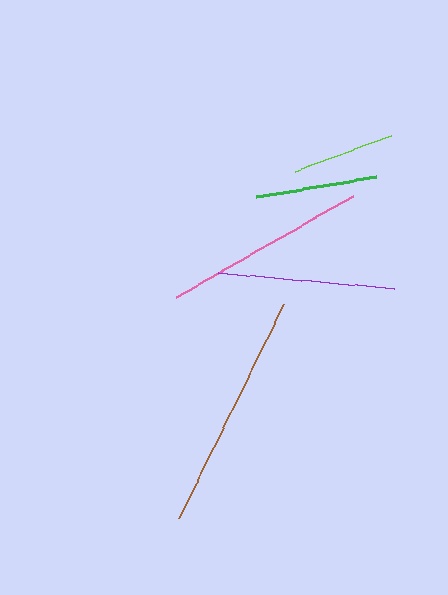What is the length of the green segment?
The green segment is approximately 121 pixels long.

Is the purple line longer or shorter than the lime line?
The purple line is longer than the lime line.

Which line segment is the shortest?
The lime line is the shortest at approximately 103 pixels.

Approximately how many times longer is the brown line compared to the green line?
The brown line is approximately 2.0 times the length of the green line.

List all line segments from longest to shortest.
From longest to shortest: brown, pink, purple, green, lime.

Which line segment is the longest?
The brown line is the longest at approximately 239 pixels.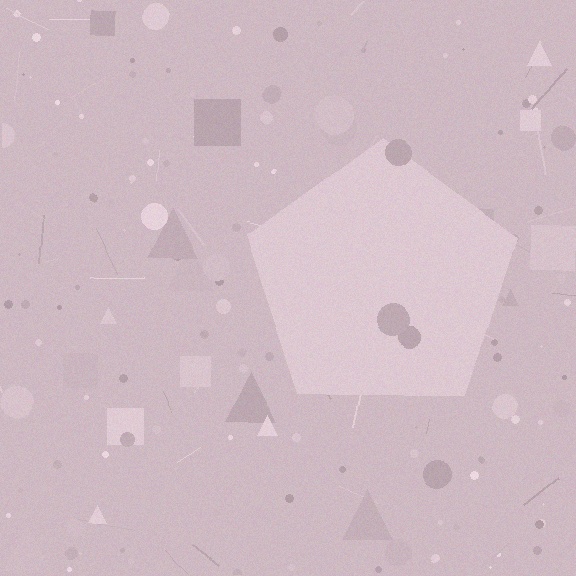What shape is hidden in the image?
A pentagon is hidden in the image.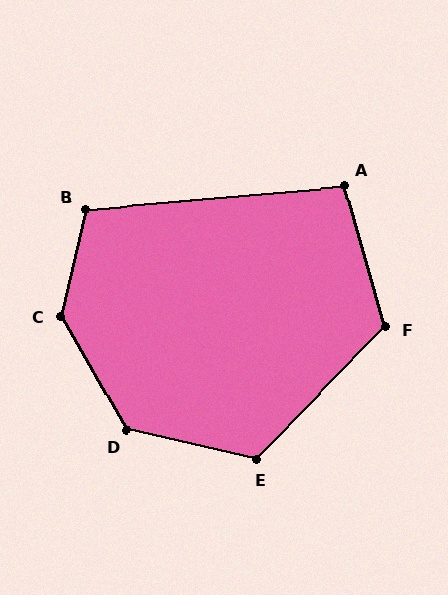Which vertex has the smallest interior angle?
A, at approximately 101 degrees.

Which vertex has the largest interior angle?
C, at approximately 137 degrees.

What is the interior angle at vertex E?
Approximately 122 degrees (obtuse).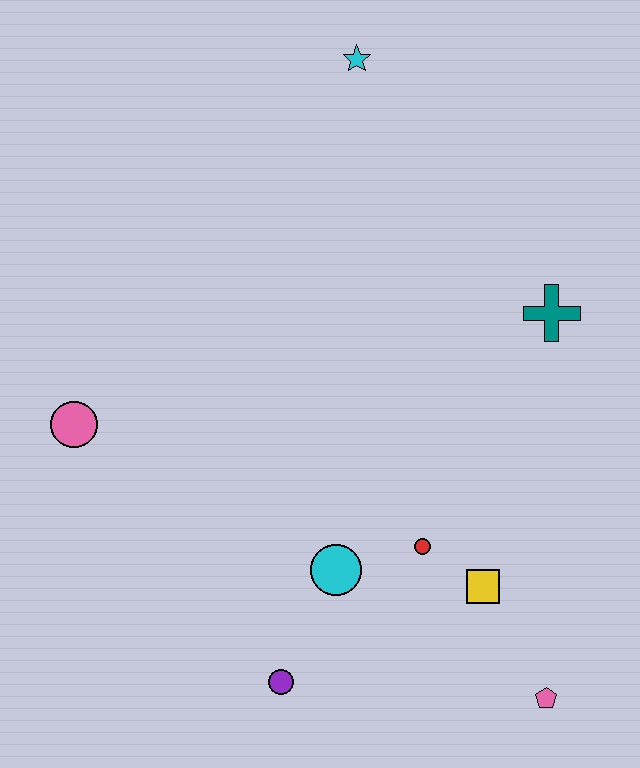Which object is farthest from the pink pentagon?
The cyan star is farthest from the pink pentagon.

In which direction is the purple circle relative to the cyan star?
The purple circle is below the cyan star.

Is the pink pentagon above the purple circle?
No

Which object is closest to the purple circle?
The cyan circle is closest to the purple circle.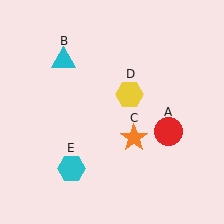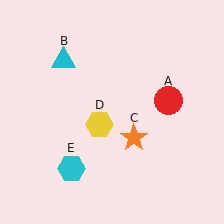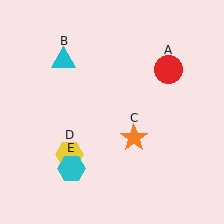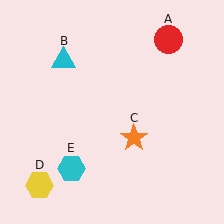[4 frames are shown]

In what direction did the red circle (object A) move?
The red circle (object A) moved up.